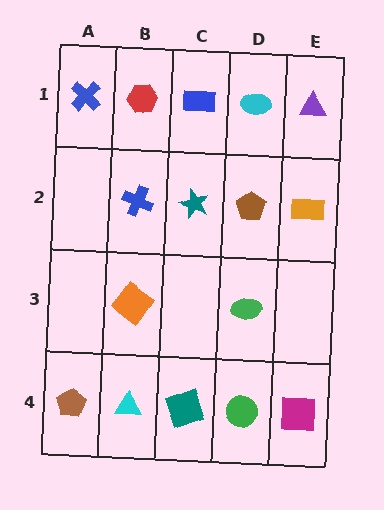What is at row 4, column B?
A cyan triangle.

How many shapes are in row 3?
2 shapes.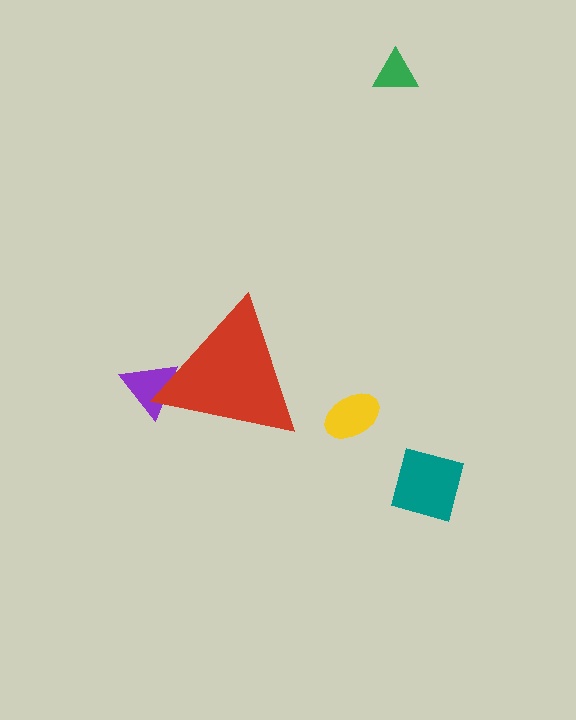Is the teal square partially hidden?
No, the teal square is fully visible.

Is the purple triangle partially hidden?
Yes, the purple triangle is partially hidden behind the red triangle.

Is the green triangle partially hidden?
No, the green triangle is fully visible.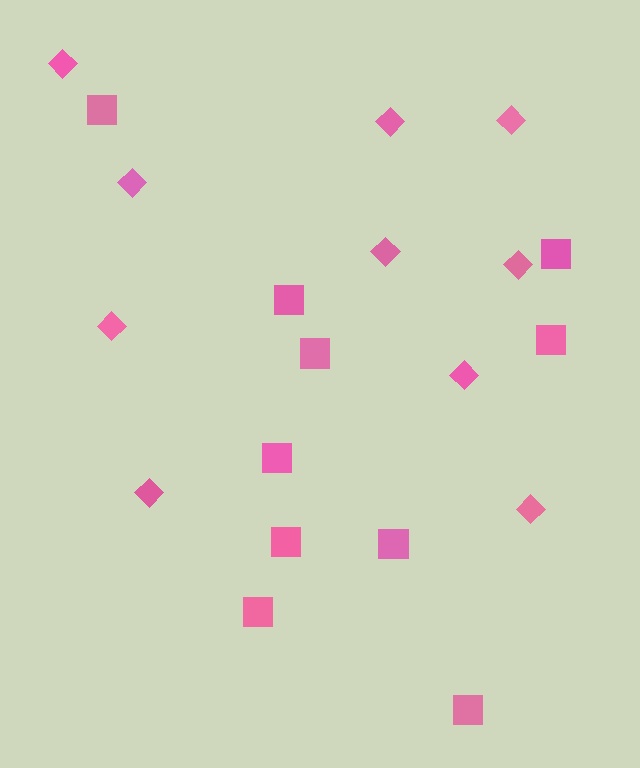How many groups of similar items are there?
There are 2 groups: one group of diamonds (10) and one group of squares (10).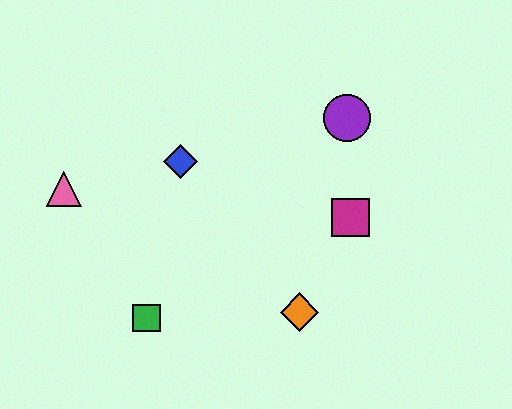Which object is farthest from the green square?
The purple circle is farthest from the green square.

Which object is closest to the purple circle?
The magenta square is closest to the purple circle.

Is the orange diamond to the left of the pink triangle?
No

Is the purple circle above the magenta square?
Yes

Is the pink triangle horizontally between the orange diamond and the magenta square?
No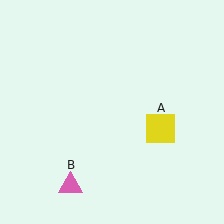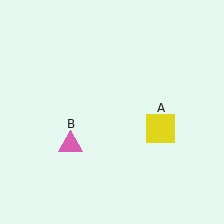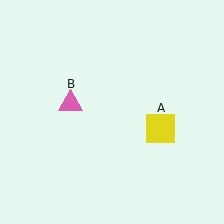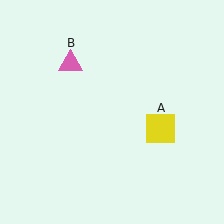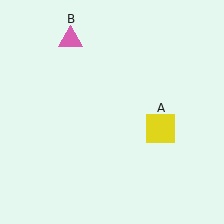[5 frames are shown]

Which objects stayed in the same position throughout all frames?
Yellow square (object A) remained stationary.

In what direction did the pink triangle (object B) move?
The pink triangle (object B) moved up.